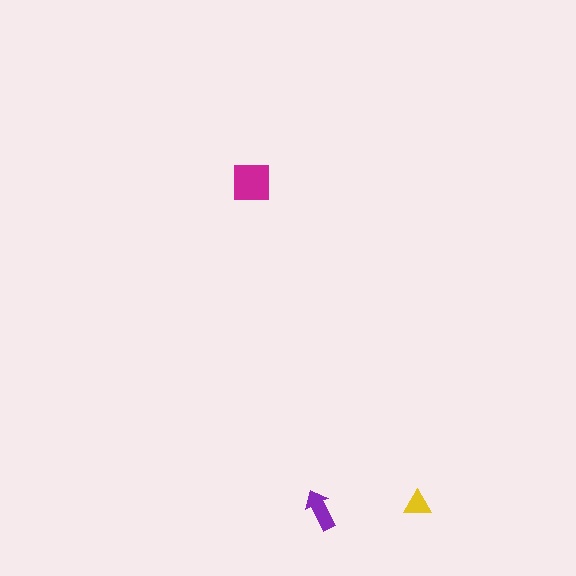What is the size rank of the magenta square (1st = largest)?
1st.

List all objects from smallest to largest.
The yellow triangle, the purple arrow, the magenta square.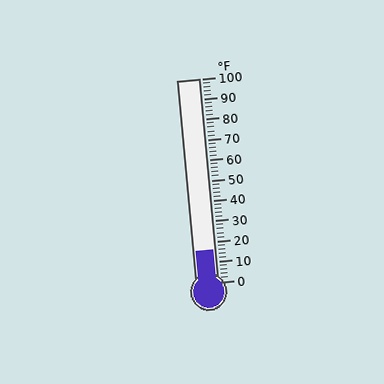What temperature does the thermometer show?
The thermometer shows approximately 16°F.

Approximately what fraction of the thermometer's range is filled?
The thermometer is filled to approximately 15% of its range.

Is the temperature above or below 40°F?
The temperature is below 40°F.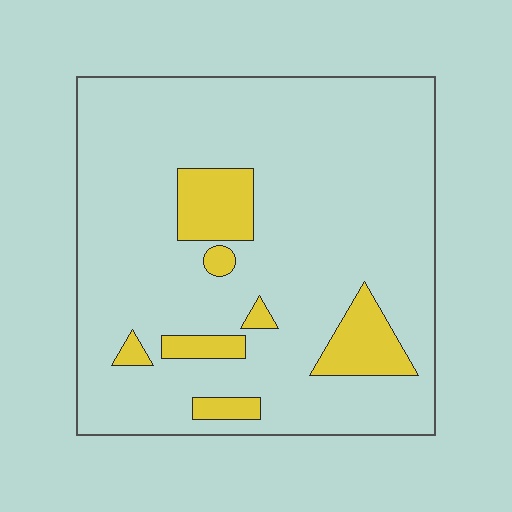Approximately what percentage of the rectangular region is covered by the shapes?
Approximately 15%.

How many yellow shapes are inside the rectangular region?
7.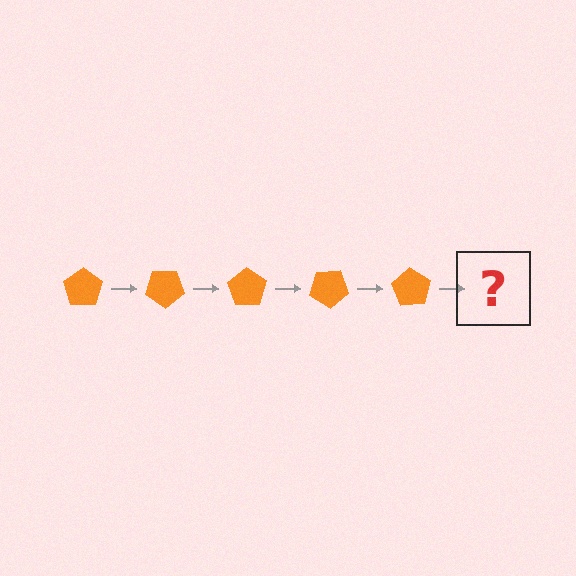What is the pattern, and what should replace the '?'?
The pattern is that the pentagon rotates 35 degrees each step. The '?' should be an orange pentagon rotated 175 degrees.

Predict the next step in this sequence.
The next step is an orange pentagon rotated 175 degrees.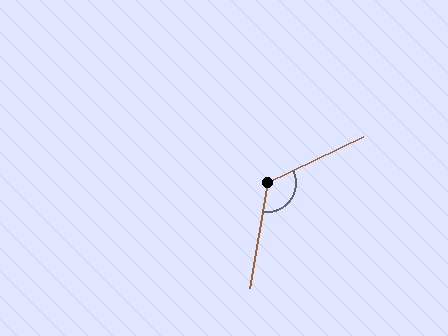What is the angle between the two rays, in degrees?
Approximately 126 degrees.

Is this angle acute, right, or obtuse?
It is obtuse.